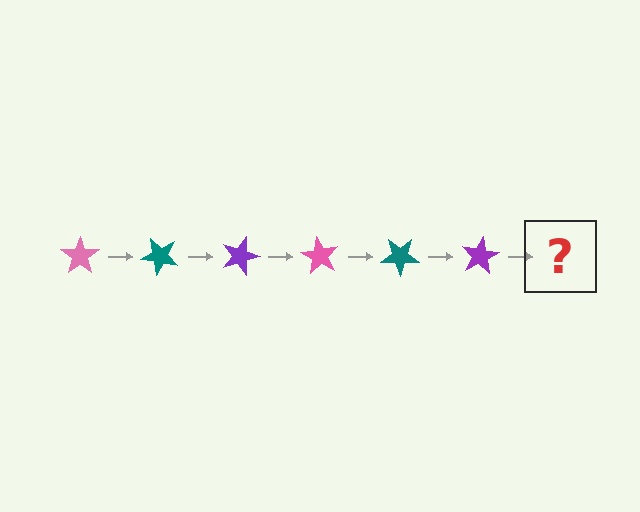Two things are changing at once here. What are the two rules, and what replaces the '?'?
The two rules are that it rotates 45 degrees each step and the color cycles through pink, teal, and purple. The '?' should be a pink star, rotated 270 degrees from the start.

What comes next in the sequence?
The next element should be a pink star, rotated 270 degrees from the start.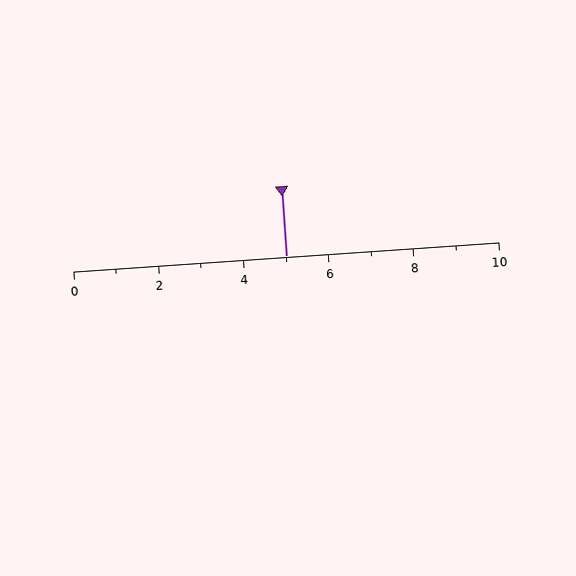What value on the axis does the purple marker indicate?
The marker indicates approximately 5.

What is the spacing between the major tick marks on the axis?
The major ticks are spaced 2 apart.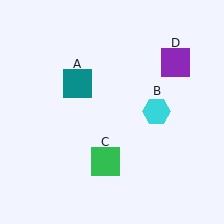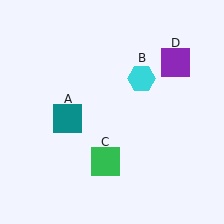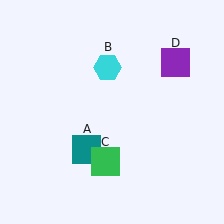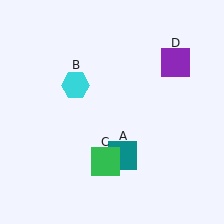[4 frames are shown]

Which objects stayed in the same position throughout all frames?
Green square (object C) and purple square (object D) remained stationary.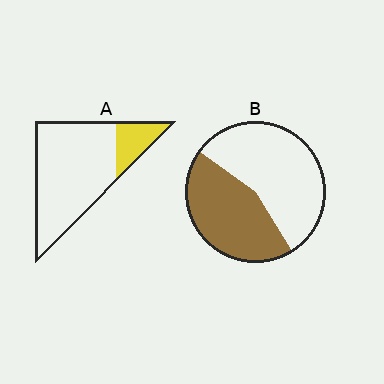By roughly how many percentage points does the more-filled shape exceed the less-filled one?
By roughly 25 percentage points (B over A).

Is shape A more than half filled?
No.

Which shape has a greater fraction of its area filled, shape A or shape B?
Shape B.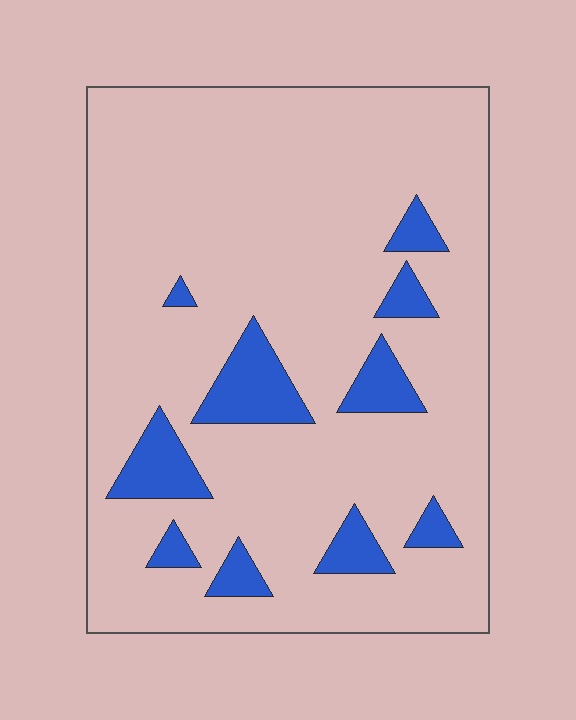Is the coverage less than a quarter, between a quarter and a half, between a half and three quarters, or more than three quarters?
Less than a quarter.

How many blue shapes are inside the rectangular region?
10.